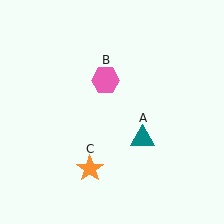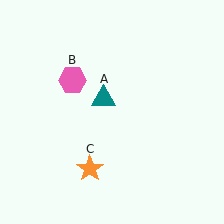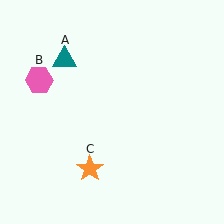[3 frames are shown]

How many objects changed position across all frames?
2 objects changed position: teal triangle (object A), pink hexagon (object B).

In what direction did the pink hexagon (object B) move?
The pink hexagon (object B) moved left.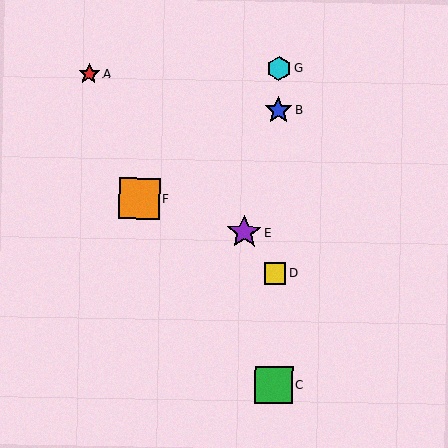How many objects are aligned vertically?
4 objects (B, C, D, G) are aligned vertically.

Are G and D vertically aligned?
Yes, both are at x≈279.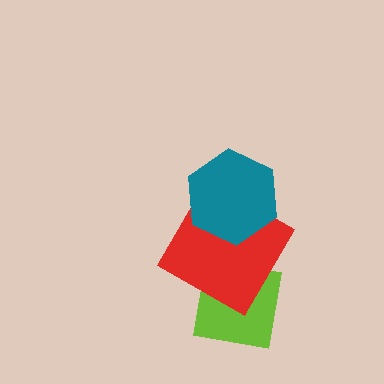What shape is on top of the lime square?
The red square is on top of the lime square.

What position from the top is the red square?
The red square is 2nd from the top.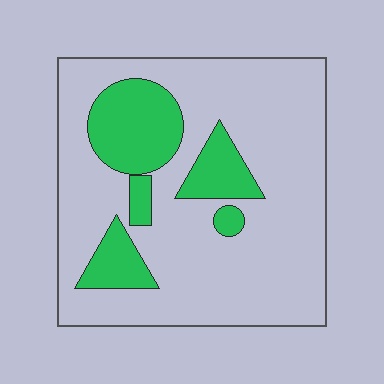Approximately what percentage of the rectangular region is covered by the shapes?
Approximately 20%.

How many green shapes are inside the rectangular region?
5.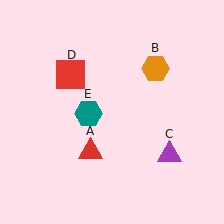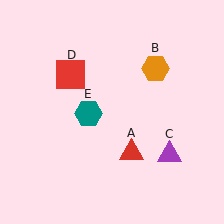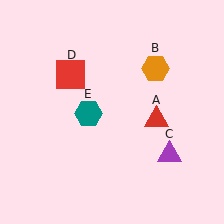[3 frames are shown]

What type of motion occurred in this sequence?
The red triangle (object A) rotated counterclockwise around the center of the scene.